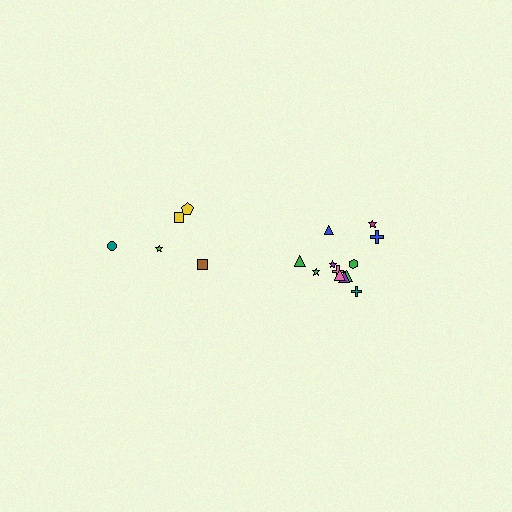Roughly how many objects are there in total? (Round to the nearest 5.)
Roughly 15 objects in total.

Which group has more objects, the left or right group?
The right group.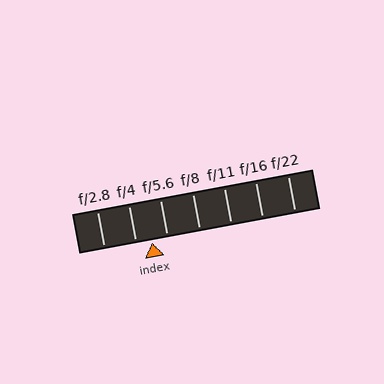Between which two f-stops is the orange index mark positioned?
The index mark is between f/4 and f/5.6.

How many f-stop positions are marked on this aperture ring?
There are 7 f-stop positions marked.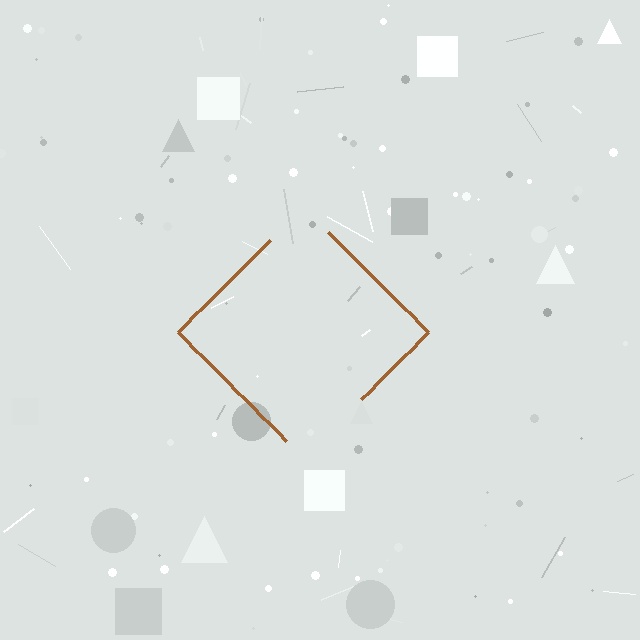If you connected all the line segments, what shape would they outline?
They would outline a diamond.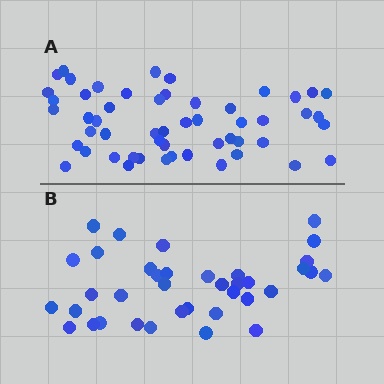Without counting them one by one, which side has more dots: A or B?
Region A (the top region) has more dots.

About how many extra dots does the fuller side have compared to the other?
Region A has approximately 15 more dots than region B.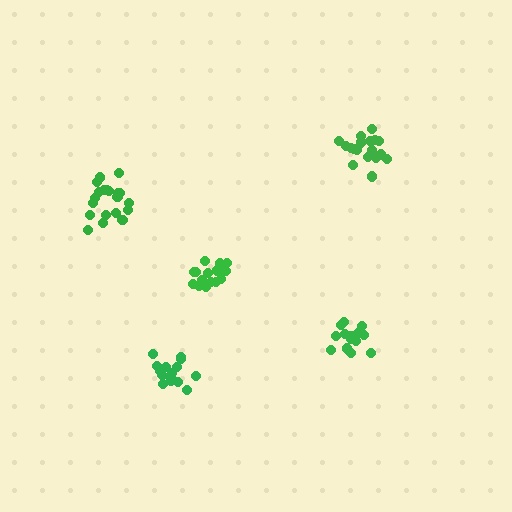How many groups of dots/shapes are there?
There are 5 groups.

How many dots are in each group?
Group 1: 16 dots, Group 2: 20 dots, Group 3: 20 dots, Group 4: 16 dots, Group 5: 16 dots (88 total).